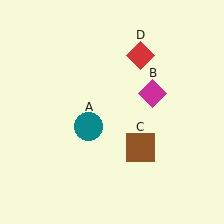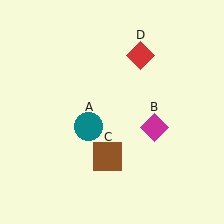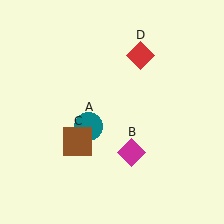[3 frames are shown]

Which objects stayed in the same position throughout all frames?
Teal circle (object A) and red diamond (object D) remained stationary.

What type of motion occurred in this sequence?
The magenta diamond (object B), brown square (object C) rotated clockwise around the center of the scene.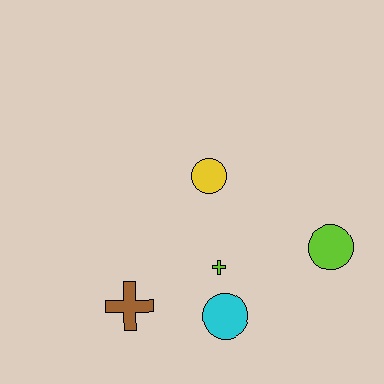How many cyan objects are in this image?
There is 1 cyan object.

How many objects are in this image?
There are 5 objects.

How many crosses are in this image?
There are 2 crosses.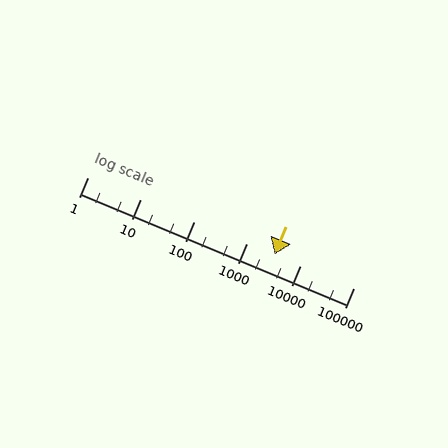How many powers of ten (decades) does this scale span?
The scale spans 5 decades, from 1 to 100000.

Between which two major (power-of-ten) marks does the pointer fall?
The pointer is between 1000 and 10000.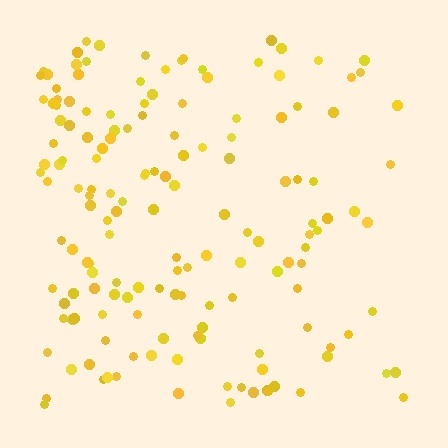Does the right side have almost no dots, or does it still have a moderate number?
Still a moderate number, just noticeably fewer than the left.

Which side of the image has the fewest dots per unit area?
The right.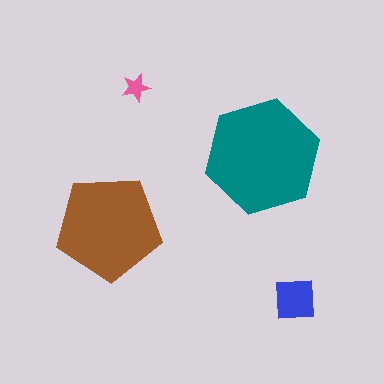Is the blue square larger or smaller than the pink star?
Larger.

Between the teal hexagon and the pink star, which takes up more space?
The teal hexagon.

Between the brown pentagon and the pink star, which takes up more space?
The brown pentagon.